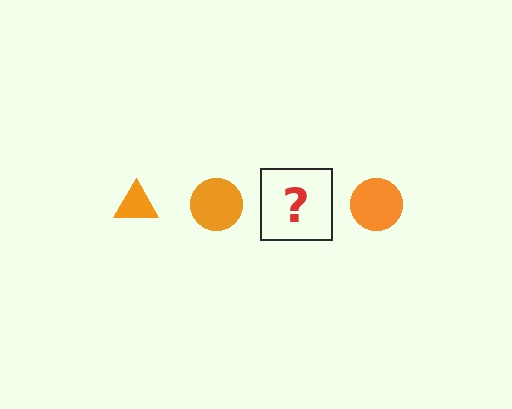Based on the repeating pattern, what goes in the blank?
The blank should be an orange triangle.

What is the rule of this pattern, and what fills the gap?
The rule is that the pattern cycles through triangle, circle shapes in orange. The gap should be filled with an orange triangle.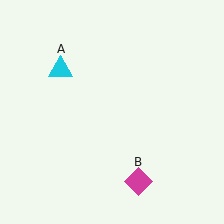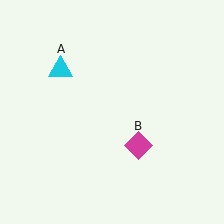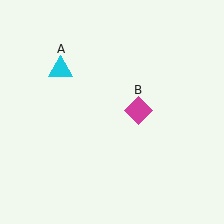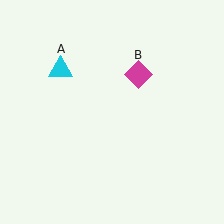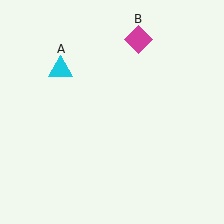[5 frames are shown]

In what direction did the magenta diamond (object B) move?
The magenta diamond (object B) moved up.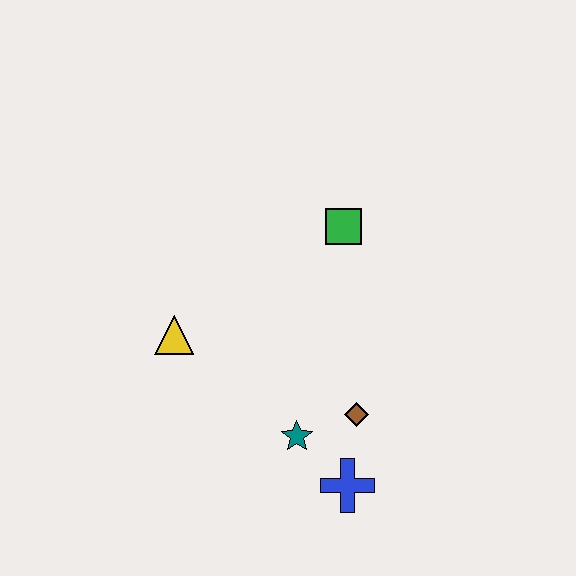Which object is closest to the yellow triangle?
The teal star is closest to the yellow triangle.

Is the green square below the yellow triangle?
No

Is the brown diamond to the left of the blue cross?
No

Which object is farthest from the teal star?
The green square is farthest from the teal star.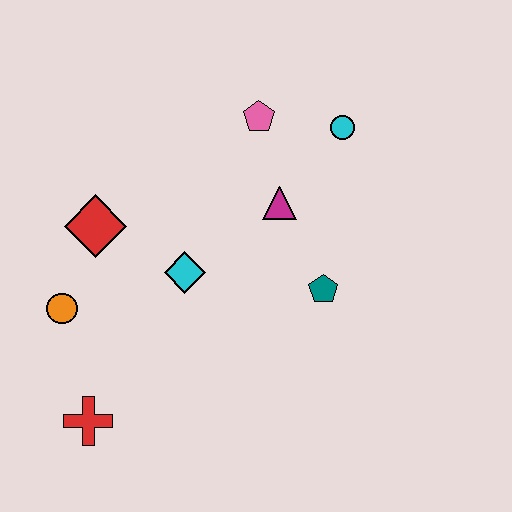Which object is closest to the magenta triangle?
The pink pentagon is closest to the magenta triangle.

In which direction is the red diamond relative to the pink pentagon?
The red diamond is to the left of the pink pentagon.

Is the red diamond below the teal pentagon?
No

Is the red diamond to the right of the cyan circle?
No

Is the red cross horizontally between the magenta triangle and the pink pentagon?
No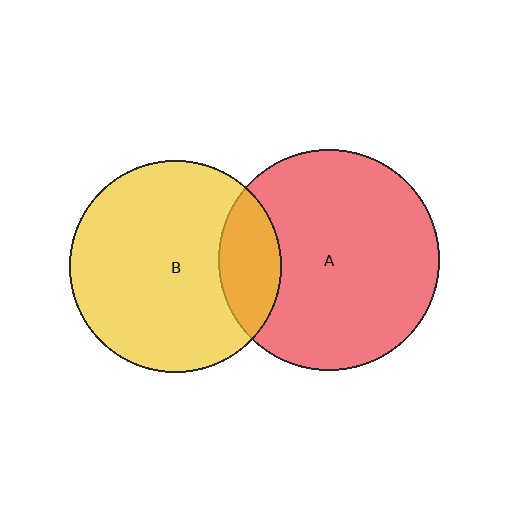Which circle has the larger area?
Circle A (red).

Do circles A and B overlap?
Yes.